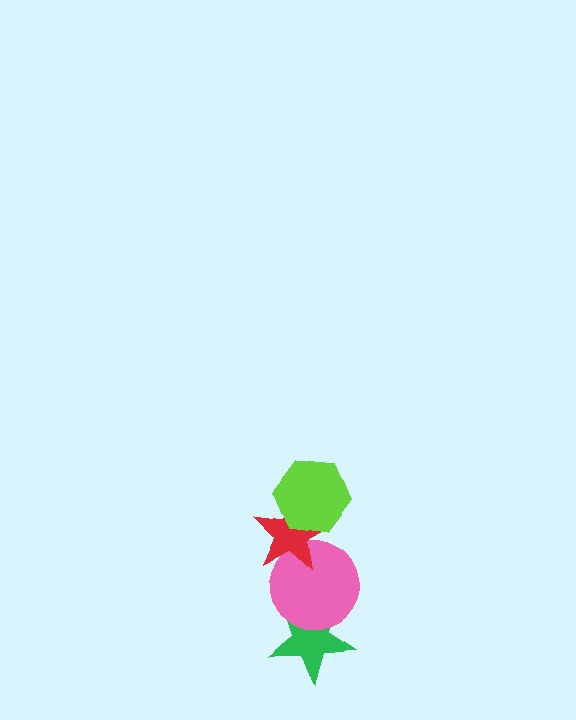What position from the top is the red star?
The red star is 2nd from the top.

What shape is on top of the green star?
The pink circle is on top of the green star.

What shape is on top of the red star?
The lime hexagon is on top of the red star.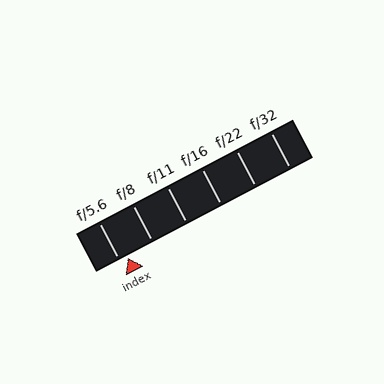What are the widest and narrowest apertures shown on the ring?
The widest aperture shown is f/5.6 and the narrowest is f/32.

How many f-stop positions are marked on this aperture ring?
There are 6 f-stop positions marked.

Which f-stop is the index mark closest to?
The index mark is closest to f/5.6.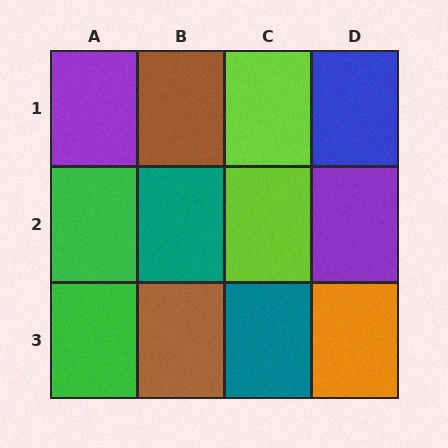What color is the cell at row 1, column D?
Blue.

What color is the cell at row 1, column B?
Brown.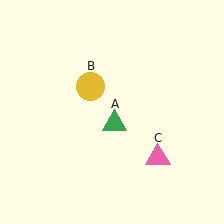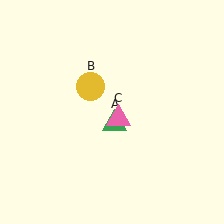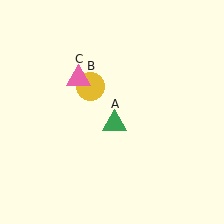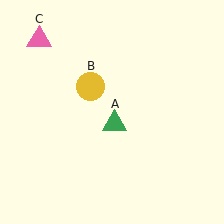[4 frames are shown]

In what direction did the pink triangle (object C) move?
The pink triangle (object C) moved up and to the left.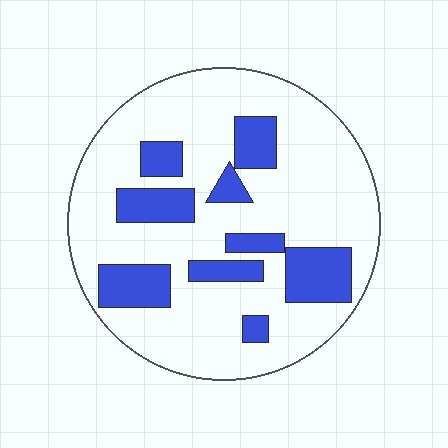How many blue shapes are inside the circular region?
9.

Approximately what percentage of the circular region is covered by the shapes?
Approximately 25%.